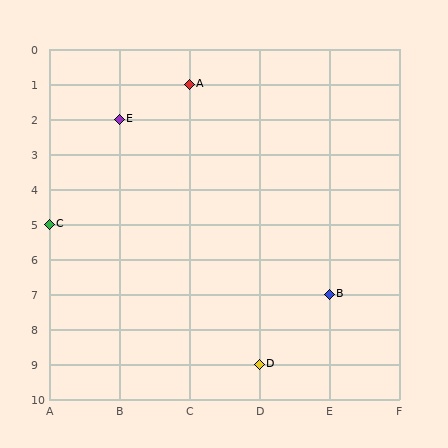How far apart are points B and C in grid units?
Points B and C are 4 columns and 2 rows apart (about 4.5 grid units diagonally).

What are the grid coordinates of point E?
Point E is at grid coordinates (B, 2).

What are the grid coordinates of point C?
Point C is at grid coordinates (A, 5).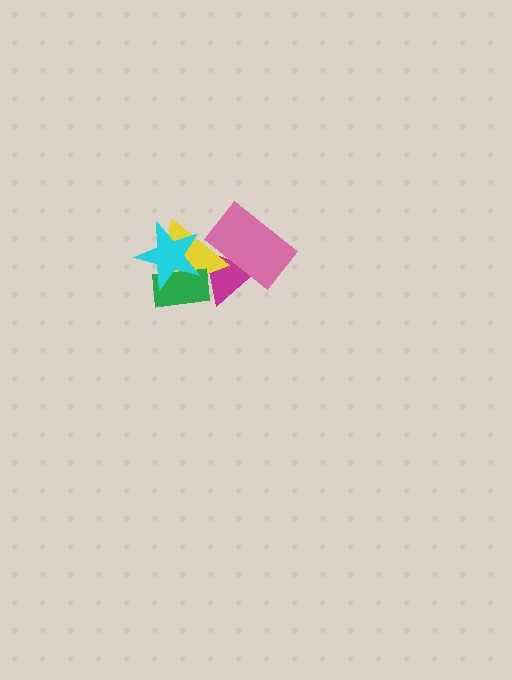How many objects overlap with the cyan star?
3 objects overlap with the cyan star.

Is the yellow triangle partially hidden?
Yes, it is partially covered by another shape.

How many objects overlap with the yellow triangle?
4 objects overlap with the yellow triangle.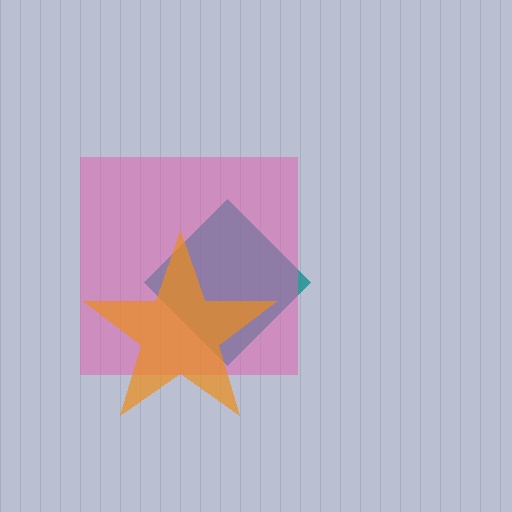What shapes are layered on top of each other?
The layered shapes are: a teal diamond, a pink square, an orange star.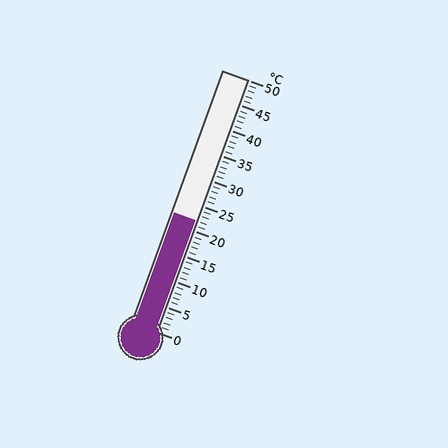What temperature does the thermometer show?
The thermometer shows approximately 22°C.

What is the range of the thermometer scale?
The thermometer scale ranges from 0°C to 50°C.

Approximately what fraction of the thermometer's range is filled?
The thermometer is filled to approximately 45% of its range.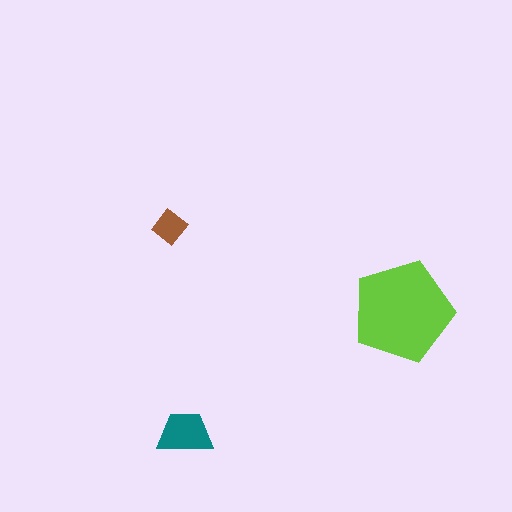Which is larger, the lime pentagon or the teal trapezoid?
The lime pentagon.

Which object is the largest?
The lime pentagon.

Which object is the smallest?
The brown diamond.